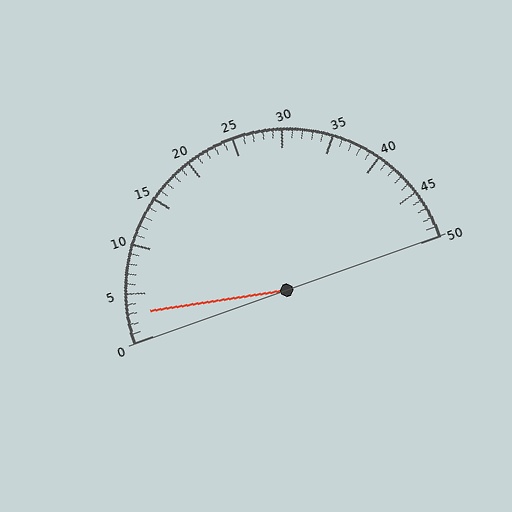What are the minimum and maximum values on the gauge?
The gauge ranges from 0 to 50.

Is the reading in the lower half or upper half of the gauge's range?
The reading is in the lower half of the range (0 to 50).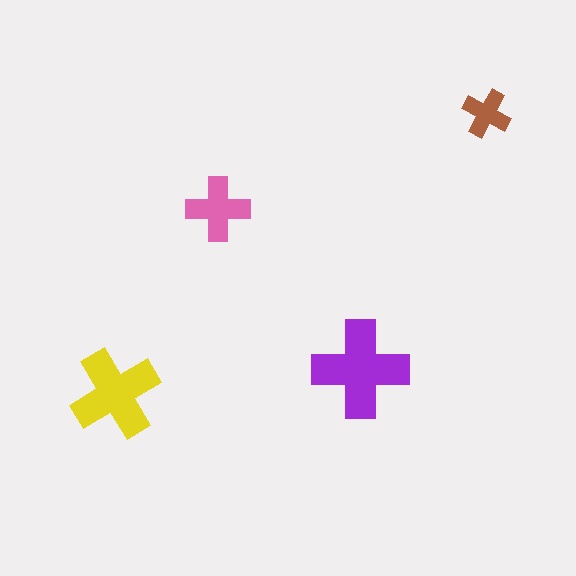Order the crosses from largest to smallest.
the purple one, the yellow one, the pink one, the brown one.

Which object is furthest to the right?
The brown cross is rightmost.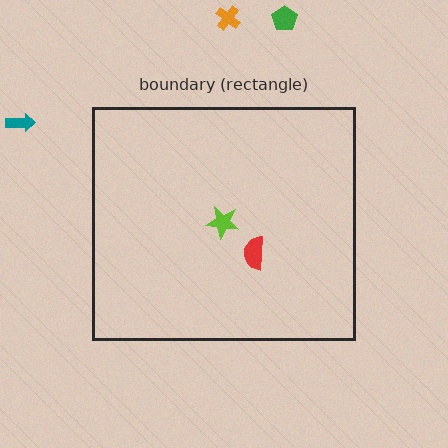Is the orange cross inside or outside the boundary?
Outside.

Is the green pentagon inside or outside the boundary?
Outside.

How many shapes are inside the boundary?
2 inside, 3 outside.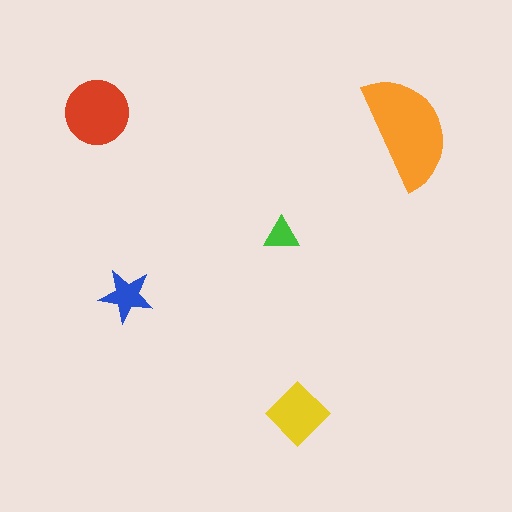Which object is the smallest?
The green triangle.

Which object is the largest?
The orange semicircle.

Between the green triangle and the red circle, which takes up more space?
The red circle.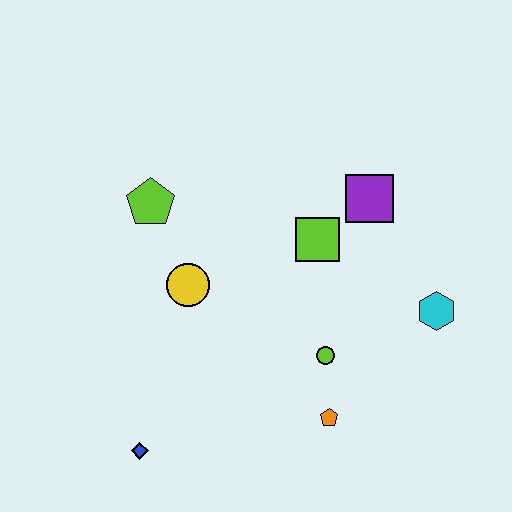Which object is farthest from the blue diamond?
The purple square is farthest from the blue diamond.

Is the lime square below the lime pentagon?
Yes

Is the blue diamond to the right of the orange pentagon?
No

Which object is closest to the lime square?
The purple square is closest to the lime square.